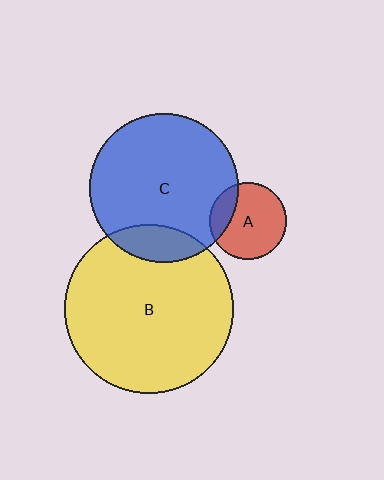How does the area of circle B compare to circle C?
Approximately 1.3 times.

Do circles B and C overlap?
Yes.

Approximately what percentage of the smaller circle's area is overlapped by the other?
Approximately 15%.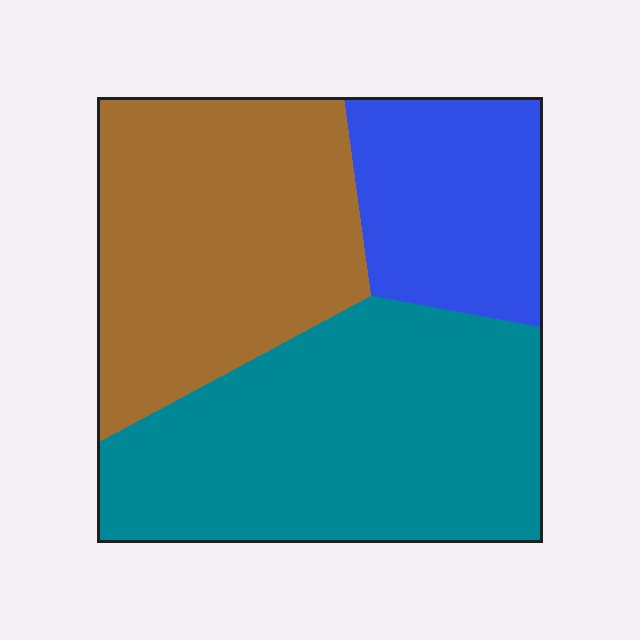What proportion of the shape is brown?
Brown takes up about three eighths (3/8) of the shape.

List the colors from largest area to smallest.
From largest to smallest: teal, brown, blue.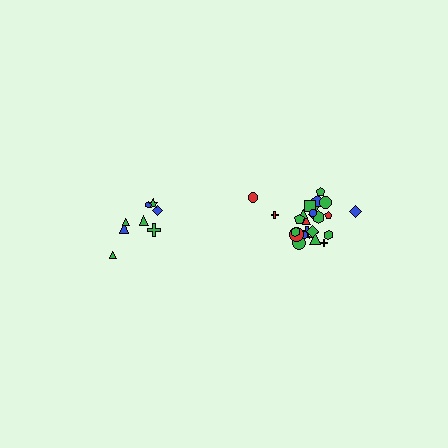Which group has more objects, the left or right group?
The right group.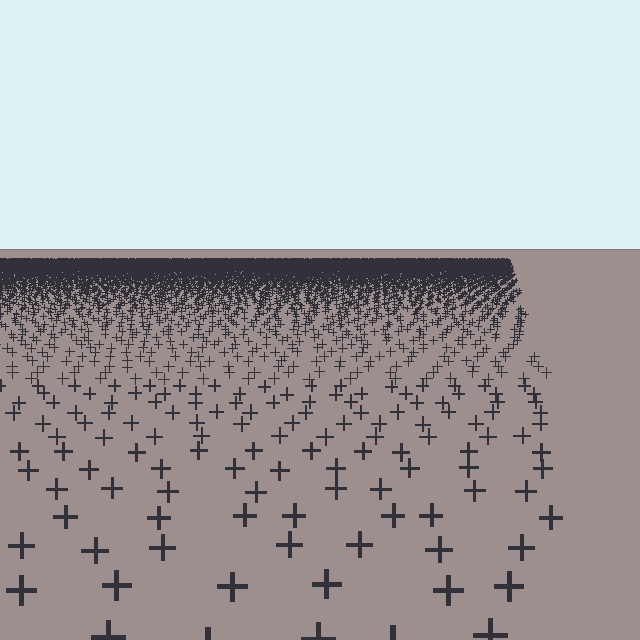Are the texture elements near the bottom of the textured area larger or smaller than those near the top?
Larger. Near the bottom, elements are closer to the viewer and appear at a bigger on-screen size.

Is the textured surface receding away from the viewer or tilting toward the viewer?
The surface is receding away from the viewer. Texture elements get smaller and denser toward the top.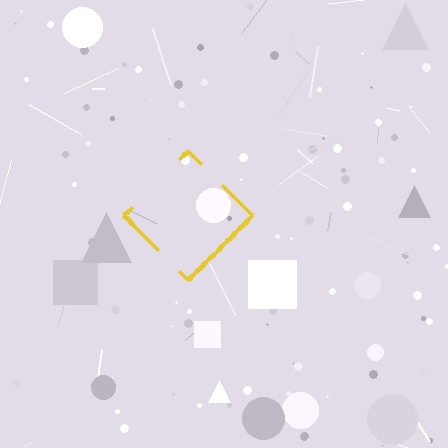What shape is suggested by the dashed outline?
The dashed outline suggests a diamond.